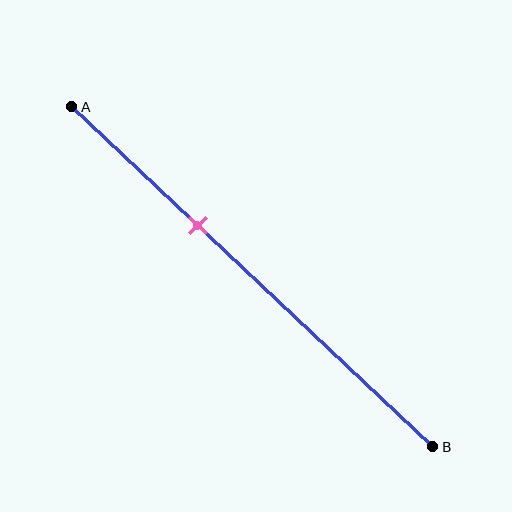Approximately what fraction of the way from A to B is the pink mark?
The pink mark is approximately 35% of the way from A to B.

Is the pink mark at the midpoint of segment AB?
No, the mark is at about 35% from A, not at the 50% midpoint.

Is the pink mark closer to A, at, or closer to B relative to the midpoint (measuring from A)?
The pink mark is closer to point A than the midpoint of segment AB.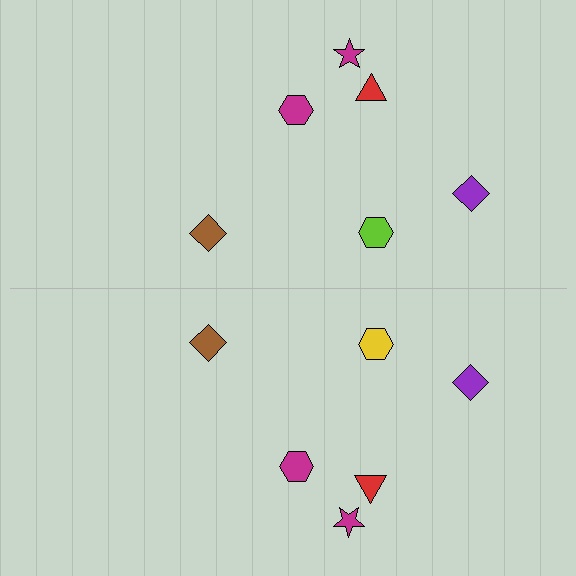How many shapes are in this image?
There are 12 shapes in this image.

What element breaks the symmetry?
The yellow hexagon on the bottom side breaks the symmetry — its mirror counterpart is lime.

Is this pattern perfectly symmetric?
No, the pattern is not perfectly symmetric. The yellow hexagon on the bottom side breaks the symmetry — its mirror counterpart is lime.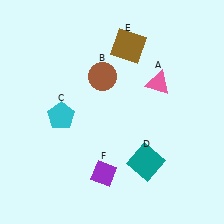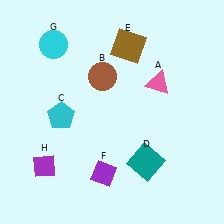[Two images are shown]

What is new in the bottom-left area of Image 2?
A purple diamond (H) was added in the bottom-left area of Image 2.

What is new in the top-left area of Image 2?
A cyan circle (G) was added in the top-left area of Image 2.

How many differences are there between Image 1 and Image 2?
There are 2 differences between the two images.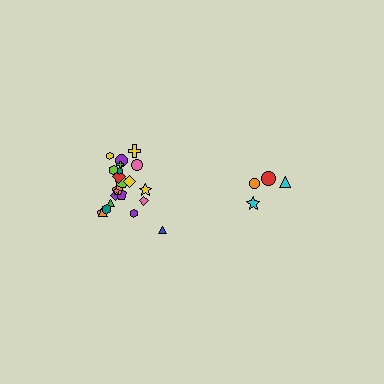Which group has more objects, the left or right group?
The left group.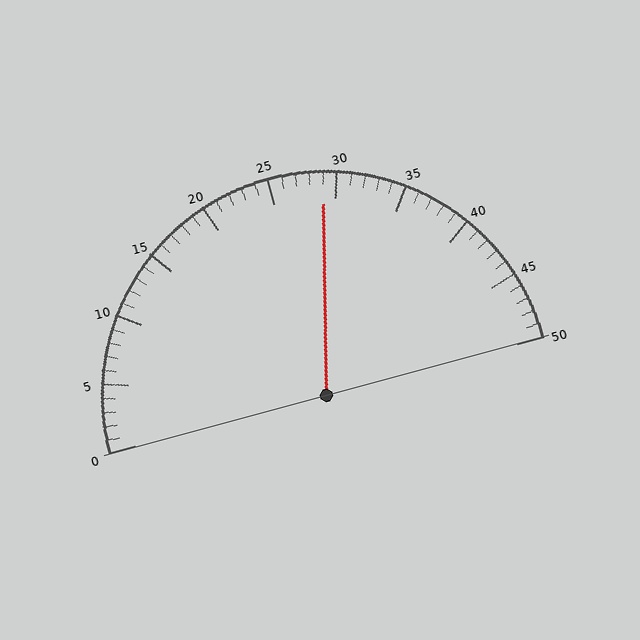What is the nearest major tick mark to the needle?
The nearest major tick mark is 30.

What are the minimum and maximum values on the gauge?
The gauge ranges from 0 to 50.